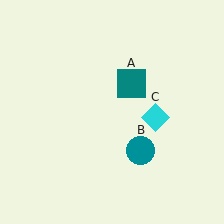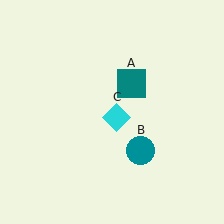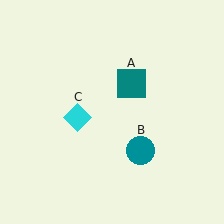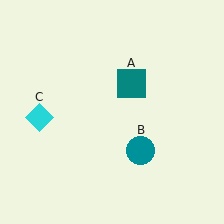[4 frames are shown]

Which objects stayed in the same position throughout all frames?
Teal square (object A) and teal circle (object B) remained stationary.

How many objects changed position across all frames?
1 object changed position: cyan diamond (object C).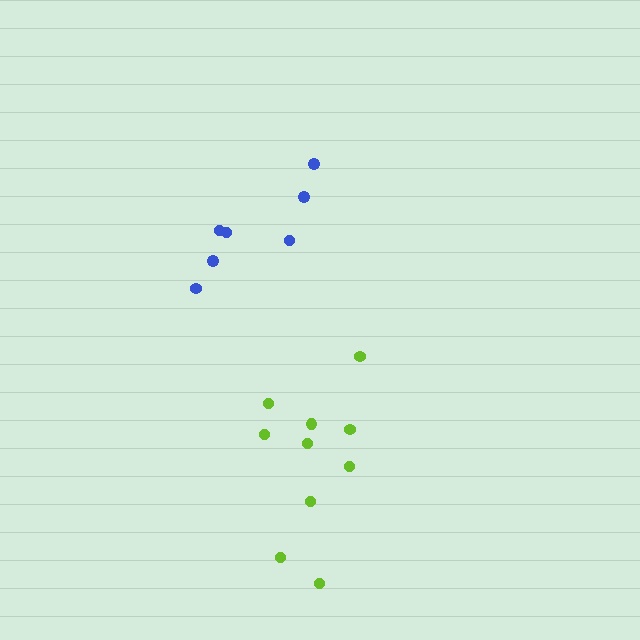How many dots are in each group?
Group 1: 7 dots, Group 2: 10 dots (17 total).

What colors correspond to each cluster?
The clusters are colored: blue, lime.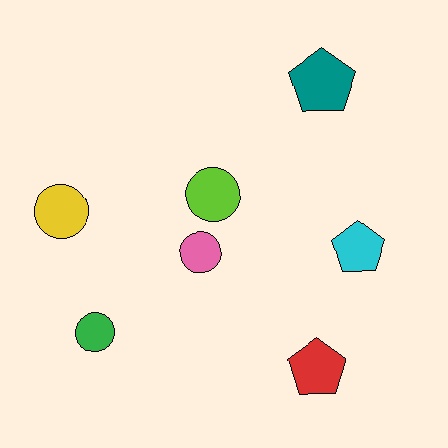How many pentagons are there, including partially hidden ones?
There are 3 pentagons.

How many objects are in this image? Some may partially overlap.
There are 7 objects.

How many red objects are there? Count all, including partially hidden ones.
There is 1 red object.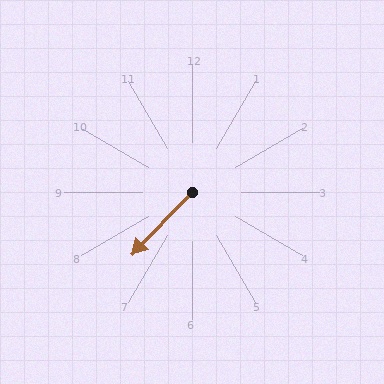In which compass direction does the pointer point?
Southwest.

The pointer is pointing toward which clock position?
Roughly 7 o'clock.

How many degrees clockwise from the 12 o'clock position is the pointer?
Approximately 224 degrees.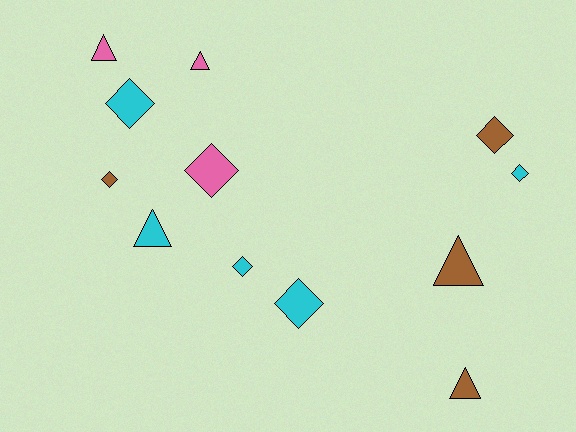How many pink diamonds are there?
There is 1 pink diamond.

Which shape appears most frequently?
Diamond, with 7 objects.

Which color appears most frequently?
Cyan, with 5 objects.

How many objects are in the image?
There are 12 objects.